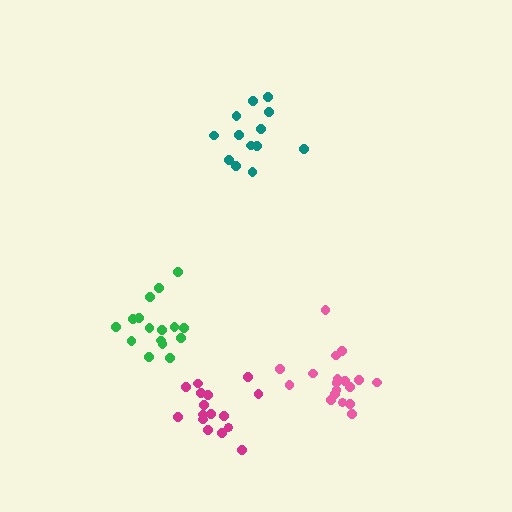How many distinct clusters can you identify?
There are 4 distinct clusters.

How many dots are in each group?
Group 1: 16 dots, Group 2: 18 dots, Group 3: 13 dots, Group 4: 16 dots (63 total).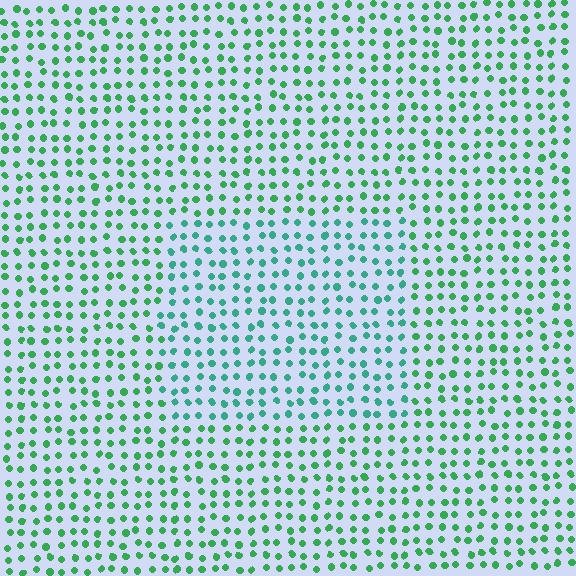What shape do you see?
I see a rectangle.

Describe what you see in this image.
The image is filled with small green elements in a uniform arrangement. A rectangle-shaped region is visible where the elements are tinted to a slightly different hue, forming a subtle color boundary.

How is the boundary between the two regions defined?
The boundary is defined purely by a slight shift in hue (about 29 degrees). Spacing, size, and orientation are identical on both sides.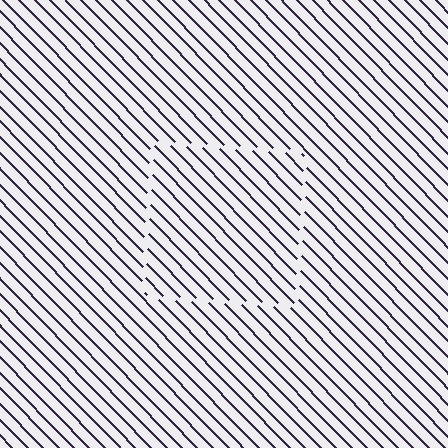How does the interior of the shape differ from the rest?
The interior of the shape contains the same grating, shifted by half a period — the contour is defined by the phase discontinuity where line-ends from the inner and outer gratings abut.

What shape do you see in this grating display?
An illusory square. The interior of the shape contains the same grating, shifted by half a period — the contour is defined by the phase discontinuity where line-ends from the inner and outer gratings abut.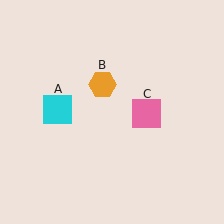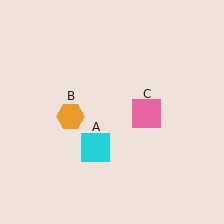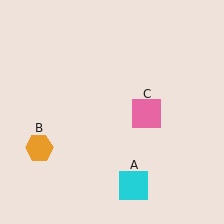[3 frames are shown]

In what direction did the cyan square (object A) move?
The cyan square (object A) moved down and to the right.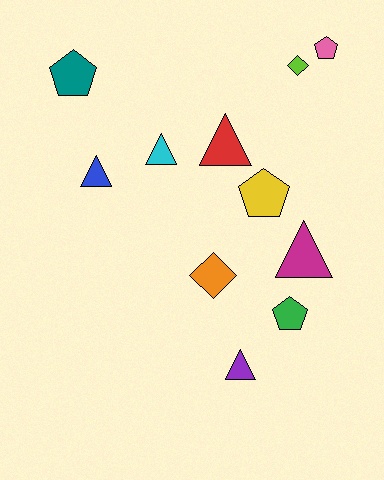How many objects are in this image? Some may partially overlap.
There are 11 objects.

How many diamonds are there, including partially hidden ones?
There are 2 diamonds.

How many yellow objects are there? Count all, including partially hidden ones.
There is 1 yellow object.